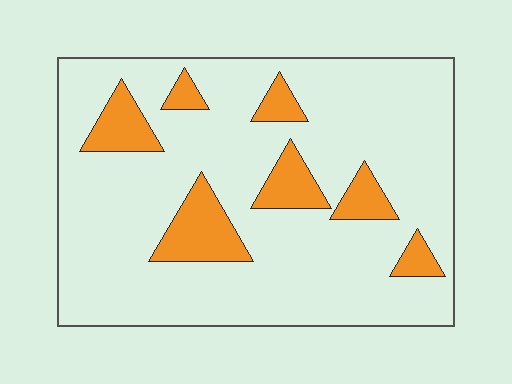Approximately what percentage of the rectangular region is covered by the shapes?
Approximately 15%.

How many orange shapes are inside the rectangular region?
7.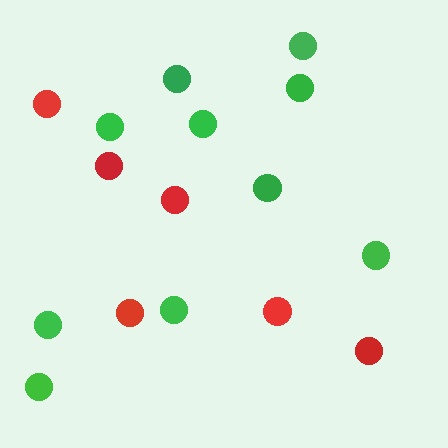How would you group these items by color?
There are 2 groups: one group of green circles (10) and one group of red circles (6).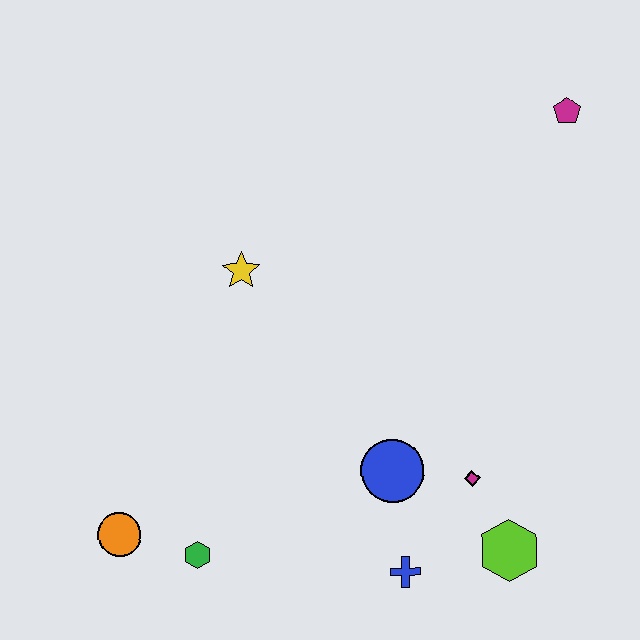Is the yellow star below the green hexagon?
No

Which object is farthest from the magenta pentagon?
The orange circle is farthest from the magenta pentagon.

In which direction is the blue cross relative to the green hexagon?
The blue cross is to the right of the green hexagon.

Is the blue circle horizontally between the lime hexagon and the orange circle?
Yes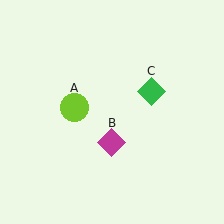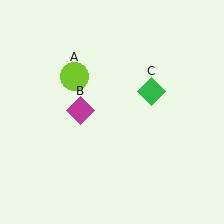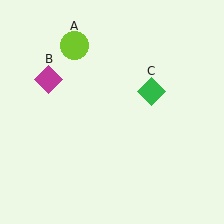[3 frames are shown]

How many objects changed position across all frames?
2 objects changed position: lime circle (object A), magenta diamond (object B).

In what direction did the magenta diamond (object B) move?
The magenta diamond (object B) moved up and to the left.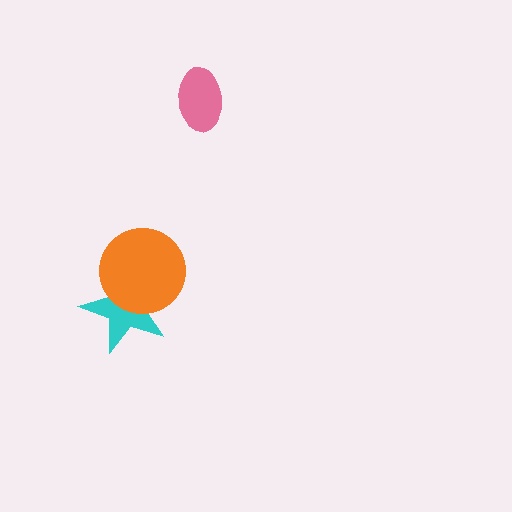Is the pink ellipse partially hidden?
No, no other shape covers it.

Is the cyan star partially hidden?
Yes, it is partially covered by another shape.